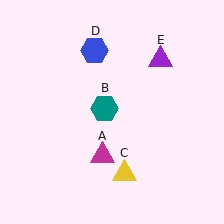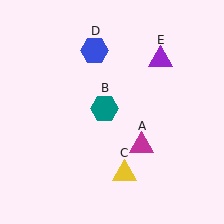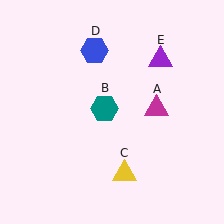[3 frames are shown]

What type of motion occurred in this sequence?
The magenta triangle (object A) rotated counterclockwise around the center of the scene.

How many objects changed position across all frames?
1 object changed position: magenta triangle (object A).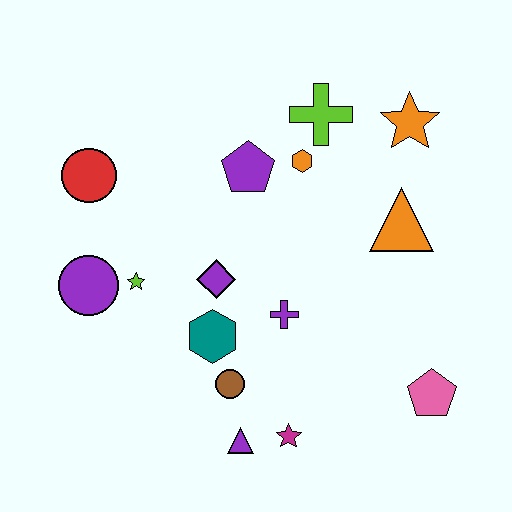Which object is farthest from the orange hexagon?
The purple triangle is farthest from the orange hexagon.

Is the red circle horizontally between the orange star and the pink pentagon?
No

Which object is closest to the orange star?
The lime cross is closest to the orange star.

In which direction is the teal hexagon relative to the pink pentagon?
The teal hexagon is to the left of the pink pentagon.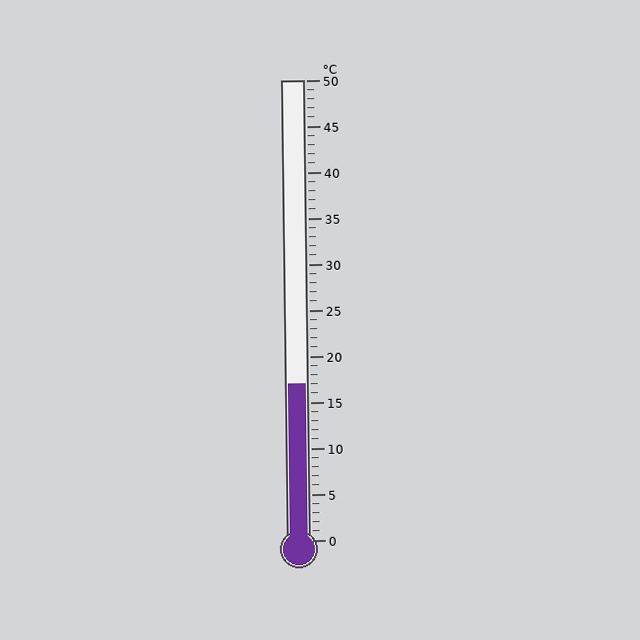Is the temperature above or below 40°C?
The temperature is below 40°C.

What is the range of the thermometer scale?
The thermometer scale ranges from 0°C to 50°C.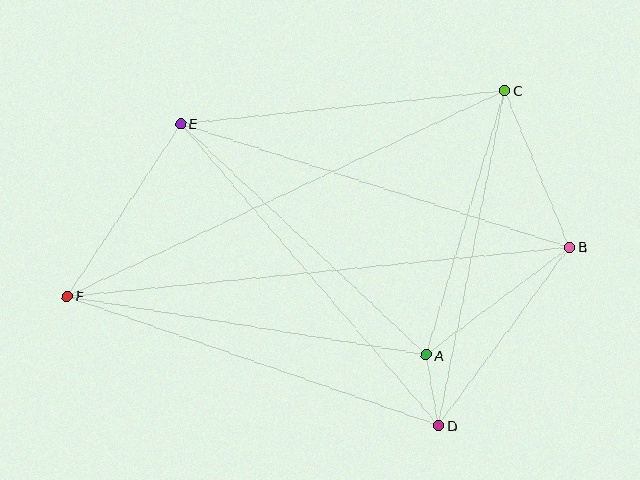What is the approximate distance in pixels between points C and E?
The distance between C and E is approximately 326 pixels.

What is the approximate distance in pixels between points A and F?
The distance between A and F is approximately 364 pixels.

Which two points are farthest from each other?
Points B and F are farthest from each other.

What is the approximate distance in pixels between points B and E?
The distance between B and E is approximately 408 pixels.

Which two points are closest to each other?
Points A and D are closest to each other.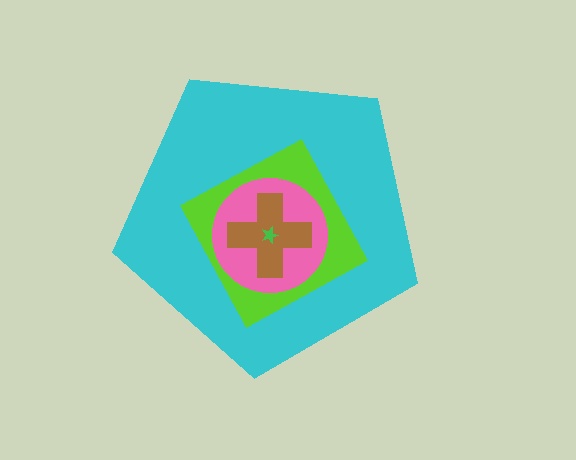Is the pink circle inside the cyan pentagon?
Yes.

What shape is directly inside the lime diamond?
The pink circle.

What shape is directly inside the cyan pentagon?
The lime diamond.